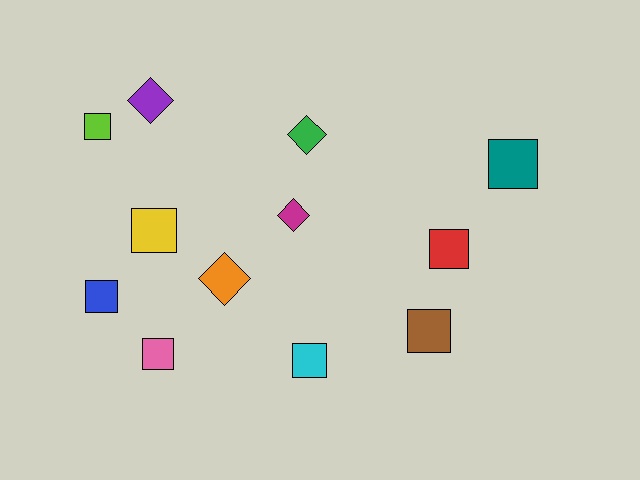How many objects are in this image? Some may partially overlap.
There are 12 objects.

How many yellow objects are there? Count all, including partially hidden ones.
There is 1 yellow object.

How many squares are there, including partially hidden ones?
There are 8 squares.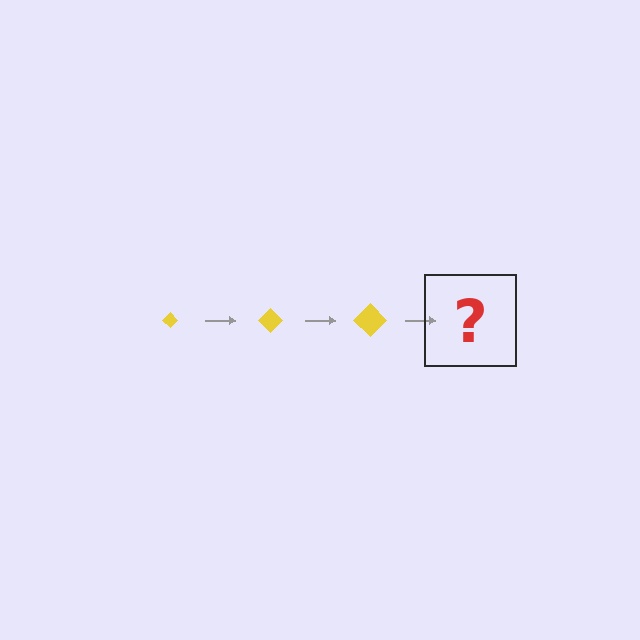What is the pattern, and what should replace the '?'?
The pattern is that the diamond gets progressively larger each step. The '?' should be a yellow diamond, larger than the previous one.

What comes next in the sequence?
The next element should be a yellow diamond, larger than the previous one.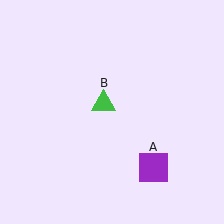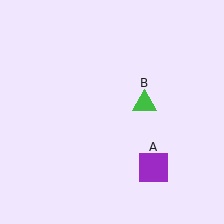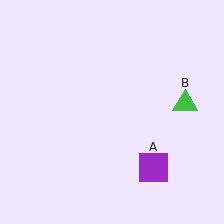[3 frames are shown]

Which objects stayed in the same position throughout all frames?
Purple square (object A) remained stationary.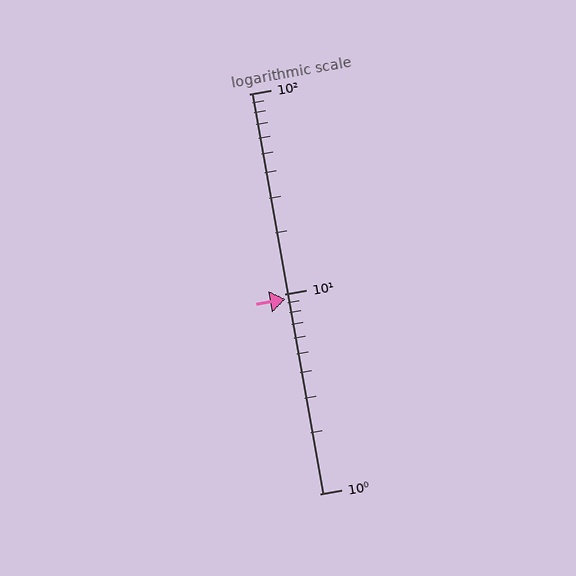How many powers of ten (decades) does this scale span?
The scale spans 2 decades, from 1 to 100.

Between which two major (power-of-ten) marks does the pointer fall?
The pointer is between 1 and 10.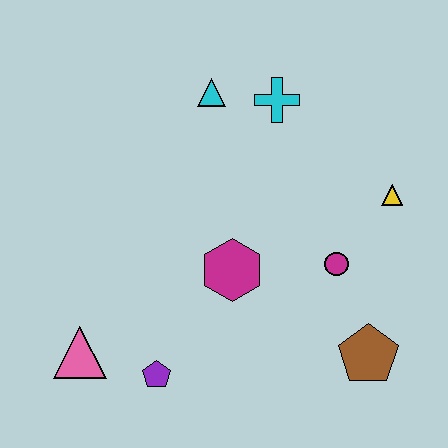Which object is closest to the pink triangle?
The purple pentagon is closest to the pink triangle.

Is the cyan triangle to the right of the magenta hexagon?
No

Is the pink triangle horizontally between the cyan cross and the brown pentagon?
No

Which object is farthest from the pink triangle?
The yellow triangle is farthest from the pink triangle.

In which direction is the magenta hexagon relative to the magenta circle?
The magenta hexagon is to the left of the magenta circle.